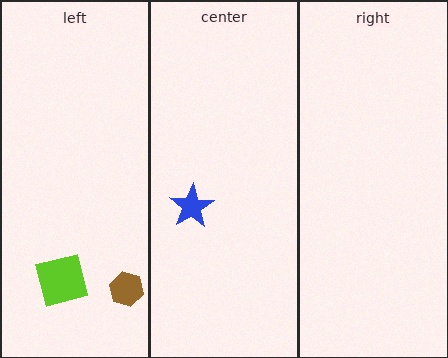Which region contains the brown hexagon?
The left region.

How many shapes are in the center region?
1.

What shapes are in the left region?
The brown hexagon, the lime square.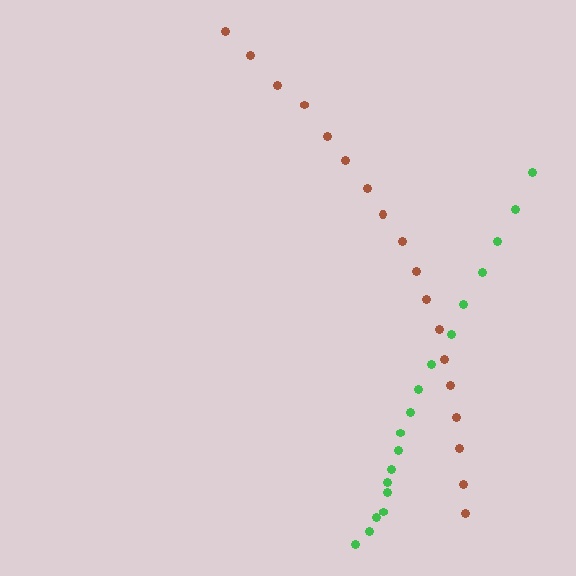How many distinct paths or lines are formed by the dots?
There are 2 distinct paths.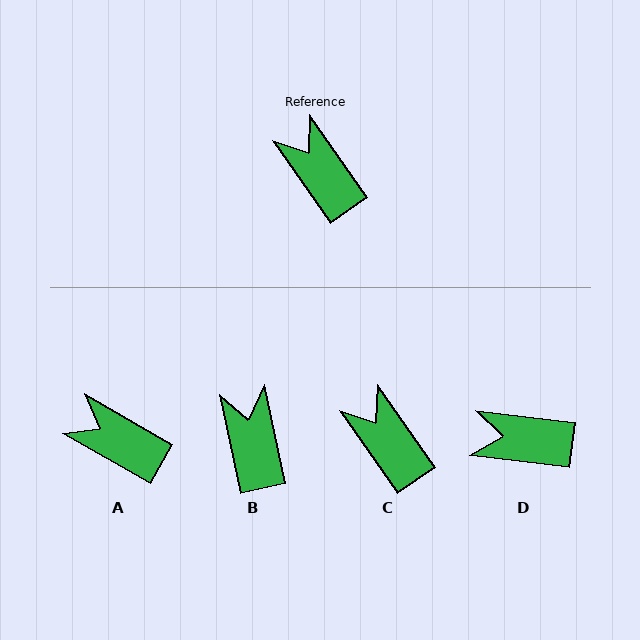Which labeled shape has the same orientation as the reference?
C.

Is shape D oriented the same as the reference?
No, it is off by about 48 degrees.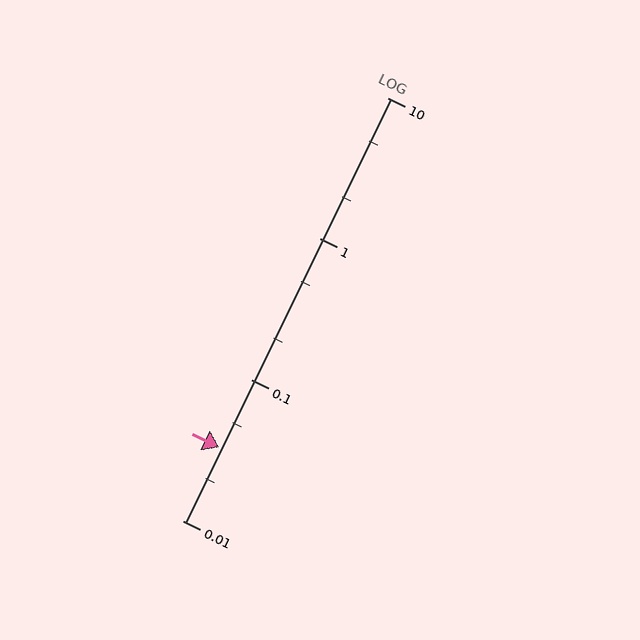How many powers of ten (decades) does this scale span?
The scale spans 3 decades, from 0.01 to 10.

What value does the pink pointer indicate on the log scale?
The pointer indicates approximately 0.033.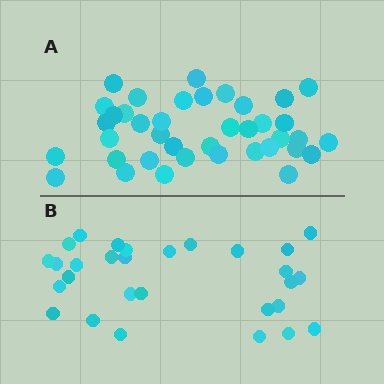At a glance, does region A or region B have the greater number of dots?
Region A (the top region) has more dots.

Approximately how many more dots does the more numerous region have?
Region A has roughly 10 or so more dots than region B.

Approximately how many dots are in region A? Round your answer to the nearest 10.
About 40 dots. (The exact count is 39, which rounds to 40.)